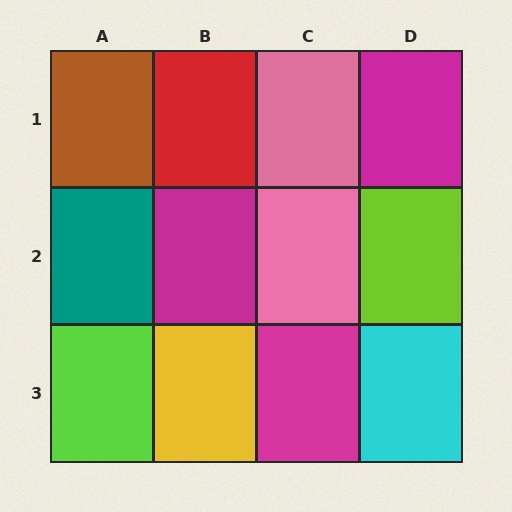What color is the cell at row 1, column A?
Brown.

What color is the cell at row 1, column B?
Red.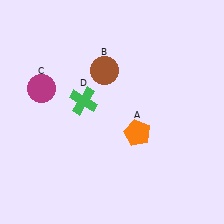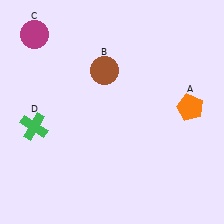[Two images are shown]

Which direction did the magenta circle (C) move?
The magenta circle (C) moved up.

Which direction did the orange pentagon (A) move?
The orange pentagon (A) moved right.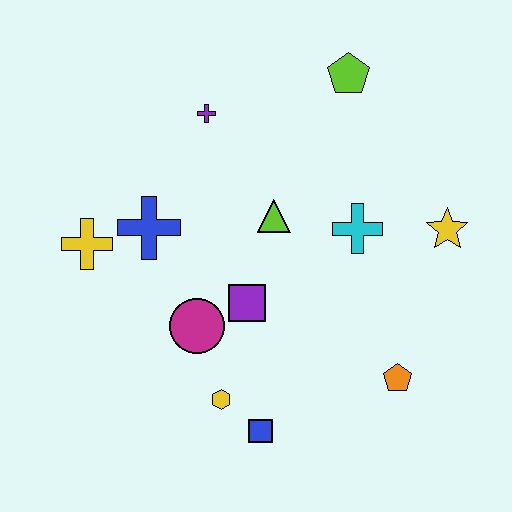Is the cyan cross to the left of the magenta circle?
No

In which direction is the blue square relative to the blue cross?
The blue square is below the blue cross.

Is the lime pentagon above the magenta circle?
Yes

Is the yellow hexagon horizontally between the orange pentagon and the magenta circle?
Yes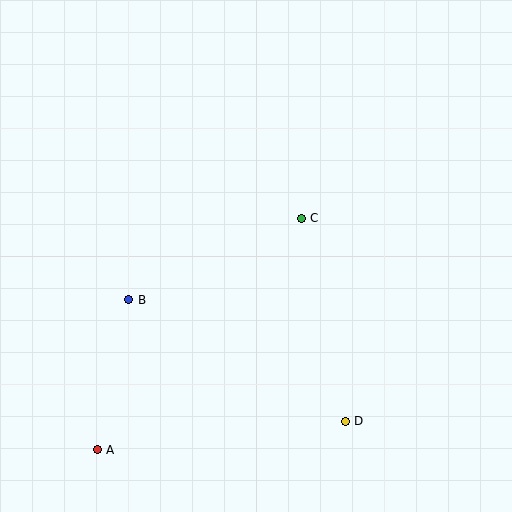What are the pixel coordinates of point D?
Point D is at (345, 421).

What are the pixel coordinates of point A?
Point A is at (97, 450).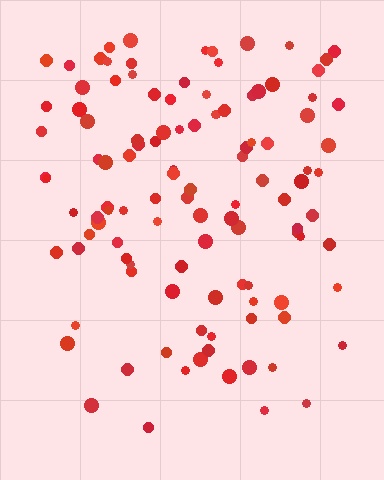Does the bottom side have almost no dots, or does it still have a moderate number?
Still a moderate number, just noticeably fewer than the top.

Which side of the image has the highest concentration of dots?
The top.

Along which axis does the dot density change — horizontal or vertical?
Vertical.